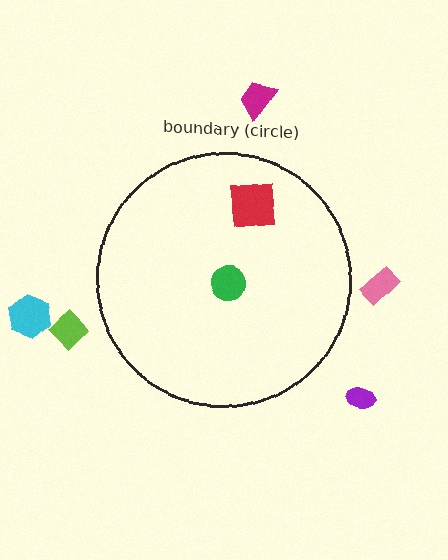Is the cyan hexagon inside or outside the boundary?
Outside.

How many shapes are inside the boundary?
2 inside, 5 outside.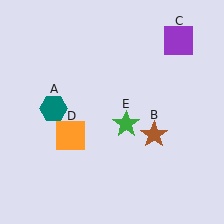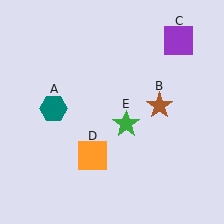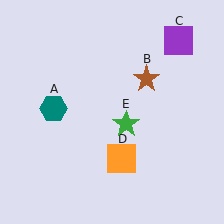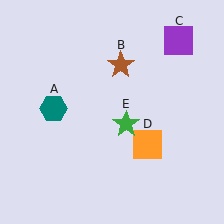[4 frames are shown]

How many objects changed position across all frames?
2 objects changed position: brown star (object B), orange square (object D).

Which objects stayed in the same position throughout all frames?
Teal hexagon (object A) and purple square (object C) and green star (object E) remained stationary.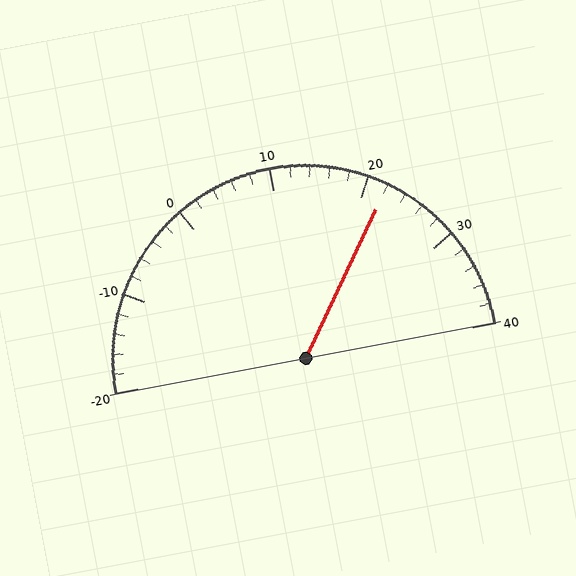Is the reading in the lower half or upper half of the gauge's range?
The reading is in the upper half of the range (-20 to 40).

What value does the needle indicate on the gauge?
The needle indicates approximately 22.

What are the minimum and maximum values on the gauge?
The gauge ranges from -20 to 40.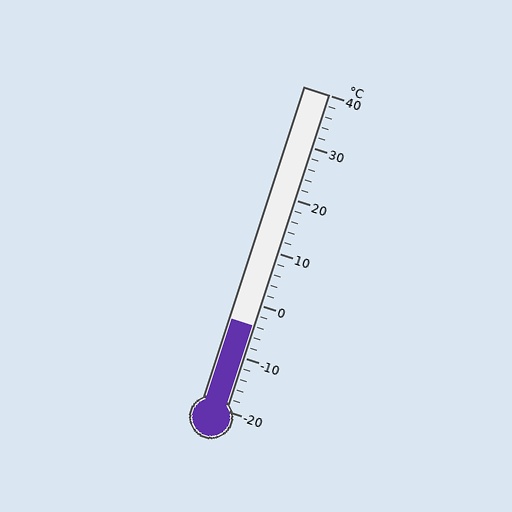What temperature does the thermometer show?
The thermometer shows approximately -4°C.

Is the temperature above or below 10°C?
The temperature is below 10°C.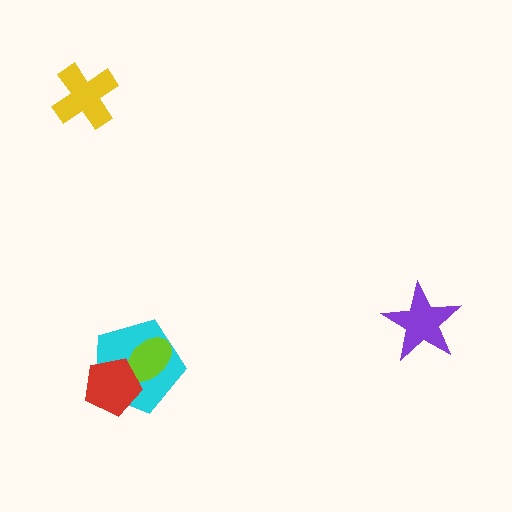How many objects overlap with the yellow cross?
0 objects overlap with the yellow cross.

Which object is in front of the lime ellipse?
The red pentagon is in front of the lime ellipse.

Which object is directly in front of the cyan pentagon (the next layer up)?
The lime ellipse is directly in front of the cyan pentagon.